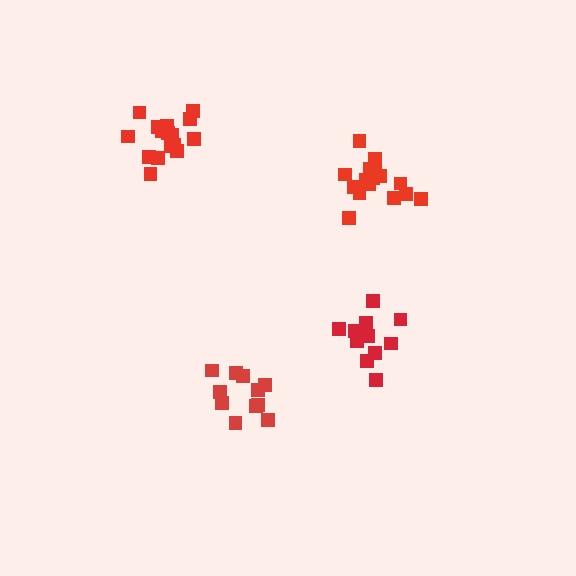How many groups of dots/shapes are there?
There are 4 groups.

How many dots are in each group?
Group 1: 12 dots, Group 2: 11 dots, Group 3: 16 dots, Group 4: 16 dots (55 total).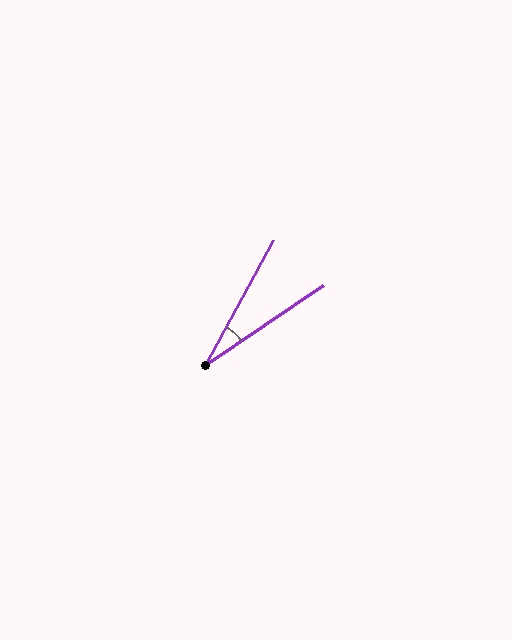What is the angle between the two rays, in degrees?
Approximately 27 degrees.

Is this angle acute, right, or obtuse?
It is acute.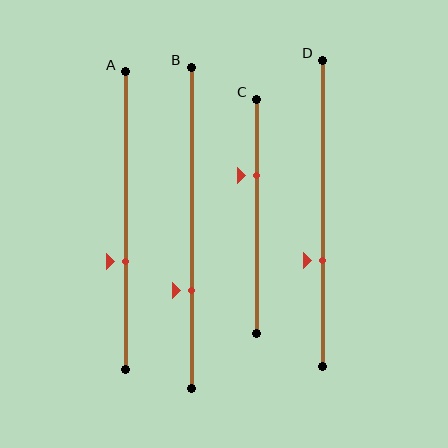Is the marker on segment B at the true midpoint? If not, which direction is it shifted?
No, the marker on segment B is shifted downward by about 20% of the segment length.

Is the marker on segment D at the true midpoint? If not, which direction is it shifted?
No, the marker on segment D is shifted downward by about 15% of the segment length.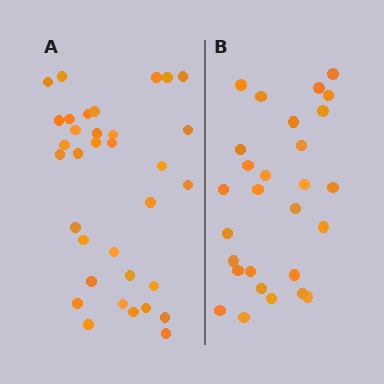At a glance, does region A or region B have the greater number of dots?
Region A (the left region) has more dots.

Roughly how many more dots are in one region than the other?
Region A has about 6 more dots than region B.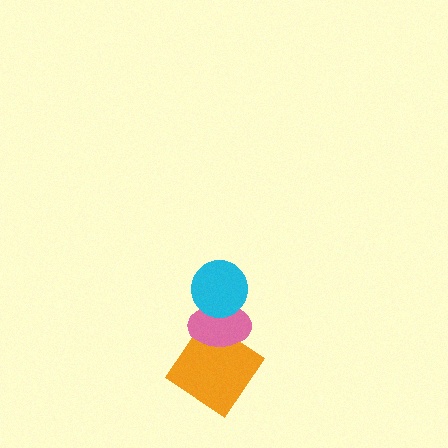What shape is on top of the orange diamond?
The pink ellipse is on top of the orange diamond.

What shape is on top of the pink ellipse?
The cyan circle is on top of the pink ellipse.